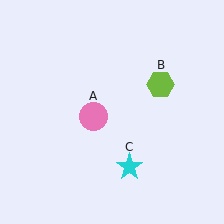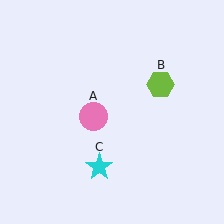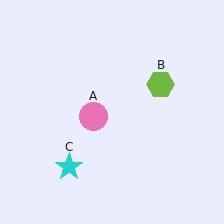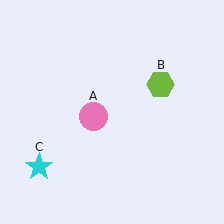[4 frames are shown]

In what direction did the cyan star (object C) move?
The cyan star (object C) moved left.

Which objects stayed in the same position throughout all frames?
Pink circle (object A) and lime hexagon (object B) remained stationary.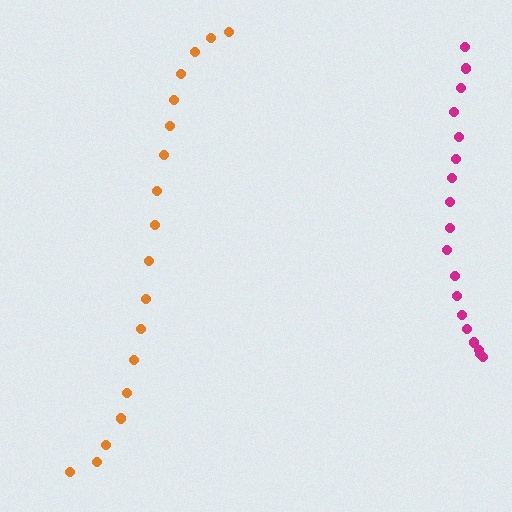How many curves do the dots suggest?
There are 2 distinct paths.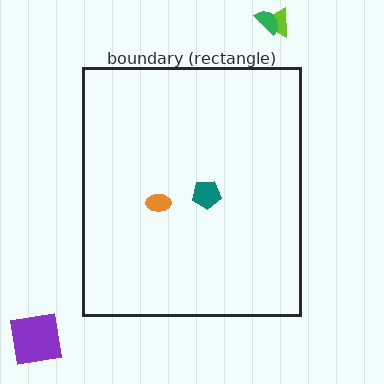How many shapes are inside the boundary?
2 inside, 3 outside.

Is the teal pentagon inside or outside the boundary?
Inside.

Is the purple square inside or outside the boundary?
Outside.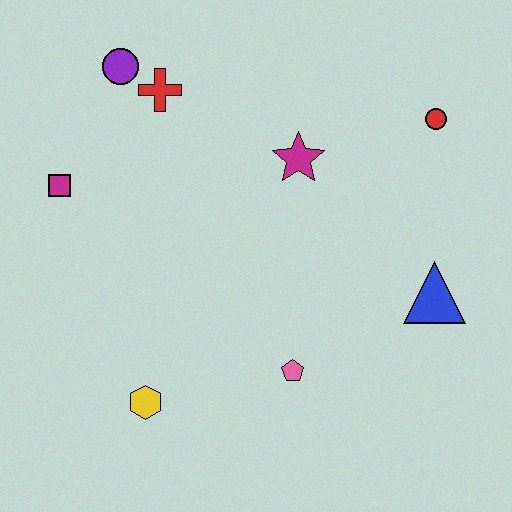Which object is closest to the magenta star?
The red circle is closest to the magenta star.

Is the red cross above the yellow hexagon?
Yes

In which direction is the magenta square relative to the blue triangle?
The magenta square is to the left of the blue triangle.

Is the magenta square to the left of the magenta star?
Yes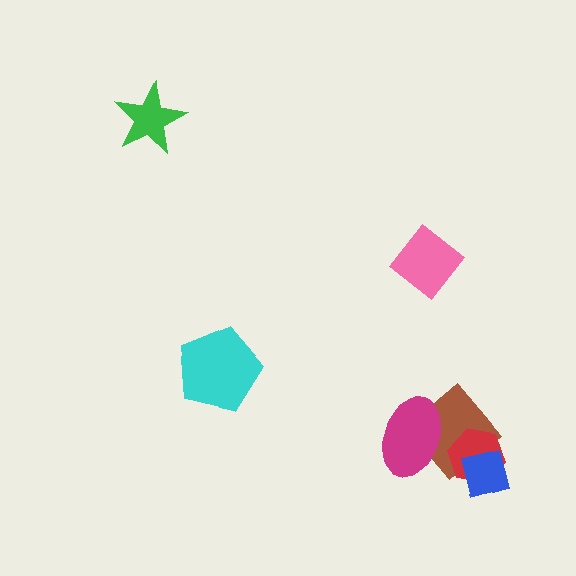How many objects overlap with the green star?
0 objects overlap with the green star.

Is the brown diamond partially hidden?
Yes, it is partially covered by another shape.